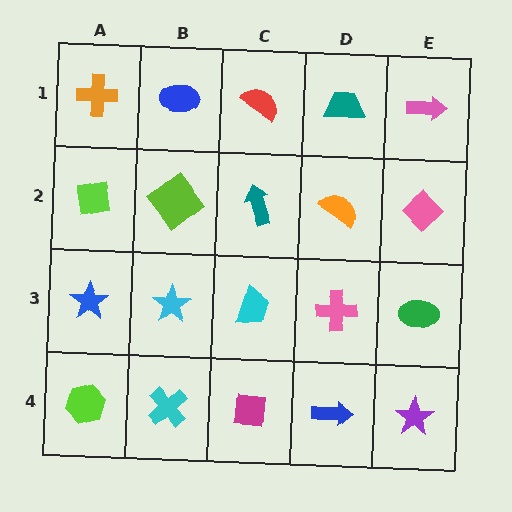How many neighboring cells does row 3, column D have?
4.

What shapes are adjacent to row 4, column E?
A green ellipse (row 3, column E), a blue arrow (row 4, column D).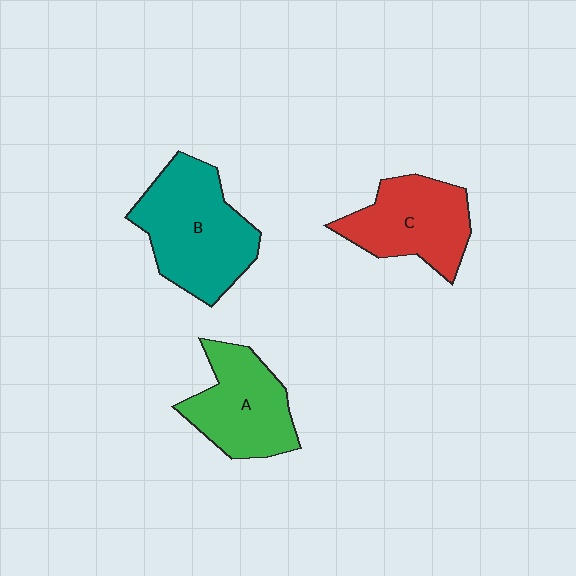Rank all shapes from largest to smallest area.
From largest to smallest: B (teal), C (red), A (green).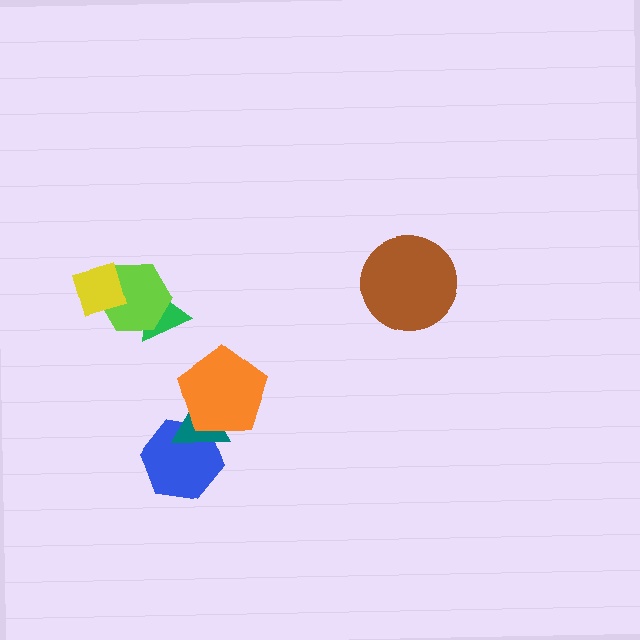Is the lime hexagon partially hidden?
Yes, it is partially covered by another shape.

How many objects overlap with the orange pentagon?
2 objects overlap with the orange pentagon.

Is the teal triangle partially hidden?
Yes, it is partially covered by another shape.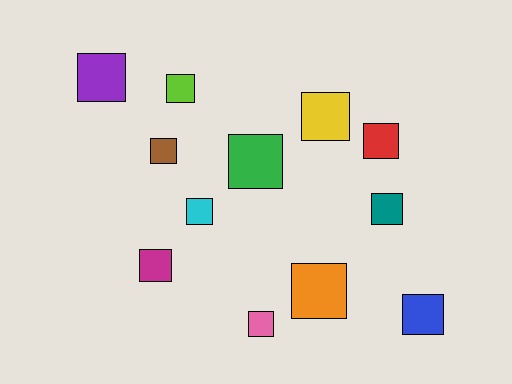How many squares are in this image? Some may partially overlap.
There are 12 squares.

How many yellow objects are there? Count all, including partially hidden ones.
There is 1 yellow object.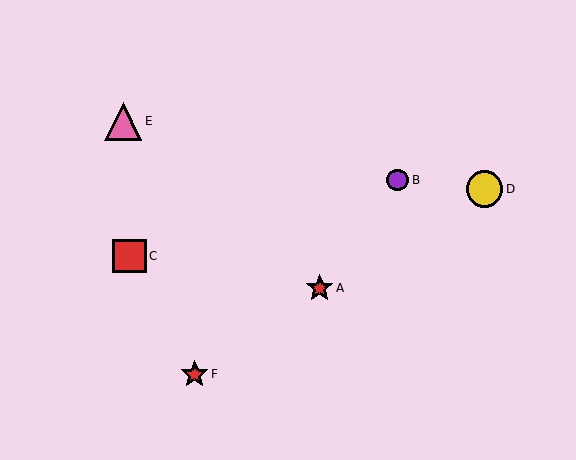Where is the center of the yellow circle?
The center of the yellow circle is at (484, 189).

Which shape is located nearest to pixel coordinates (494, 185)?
The yellow circle (labeled D) at (484, 189) is nearest to that location.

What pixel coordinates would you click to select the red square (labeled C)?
Click at (129, 256) to select the red square C.